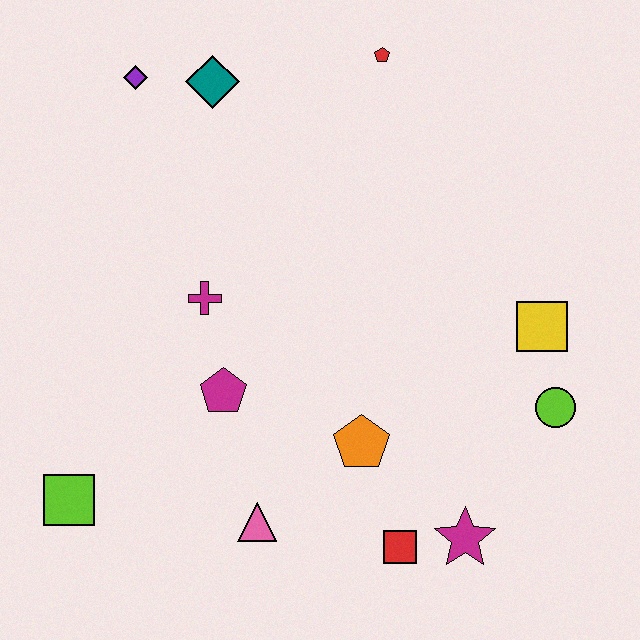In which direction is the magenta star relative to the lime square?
The magenta star is to the right of the lime square.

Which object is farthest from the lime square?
The red pentagon is farthest from the lime square.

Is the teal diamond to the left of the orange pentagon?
Yes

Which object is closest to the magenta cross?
The magenta pentagon is closest to the magenta cross.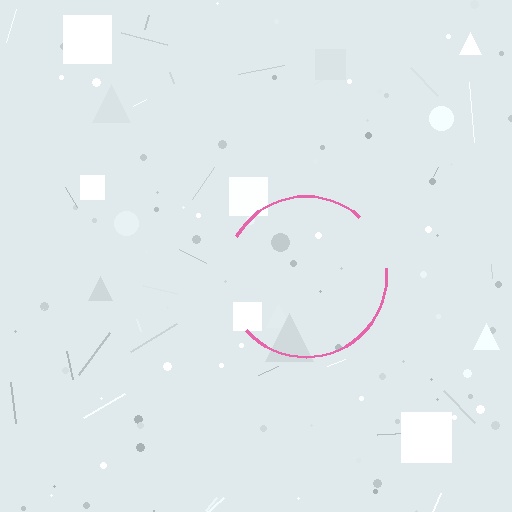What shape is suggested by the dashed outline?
The dashed outline suggests a circle.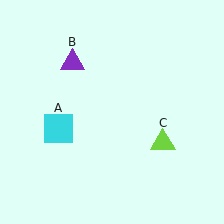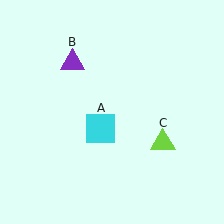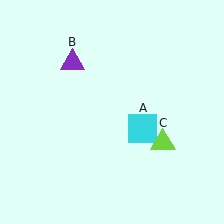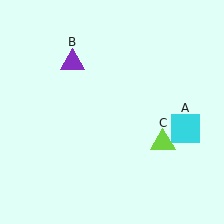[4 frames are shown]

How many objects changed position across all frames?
1 object changed position: cyan square (object A).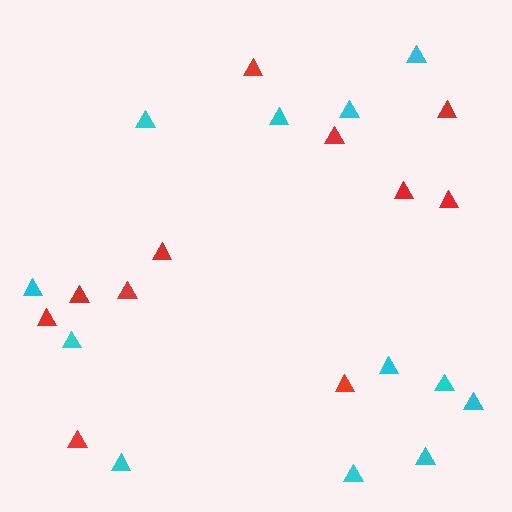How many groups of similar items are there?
There are 2 groups: one group of red triangles (11) and one group of cyan triangles (12).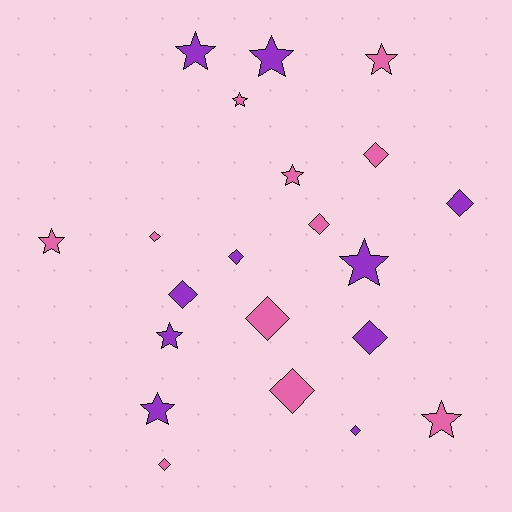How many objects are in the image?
There are 21 objects.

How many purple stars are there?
There are 5 purple stars.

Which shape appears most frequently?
Diamond, with 11 objects.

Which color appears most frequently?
Pink, with 11 objects.